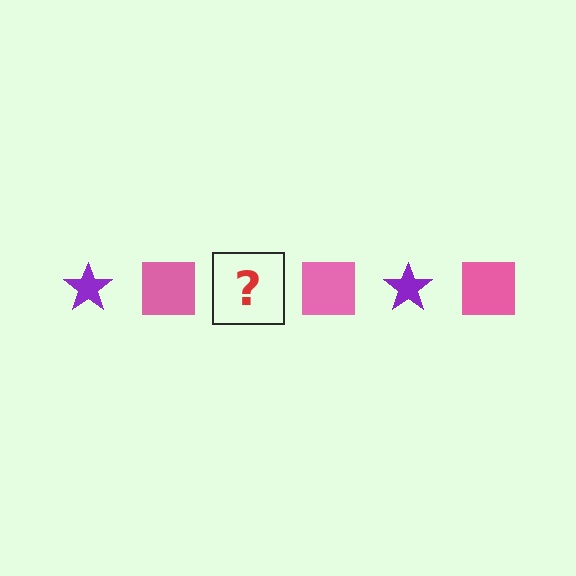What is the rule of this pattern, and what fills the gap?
The rule is that the pattern alternates between purple star and pink square. The gap should be filled with a purple star.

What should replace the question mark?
The question mark should be replaced with a purple star.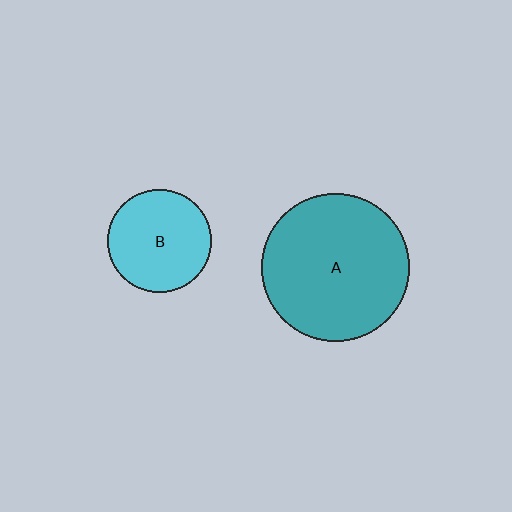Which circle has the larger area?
Circle A (teal).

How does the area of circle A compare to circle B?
Approximately 2.1 times.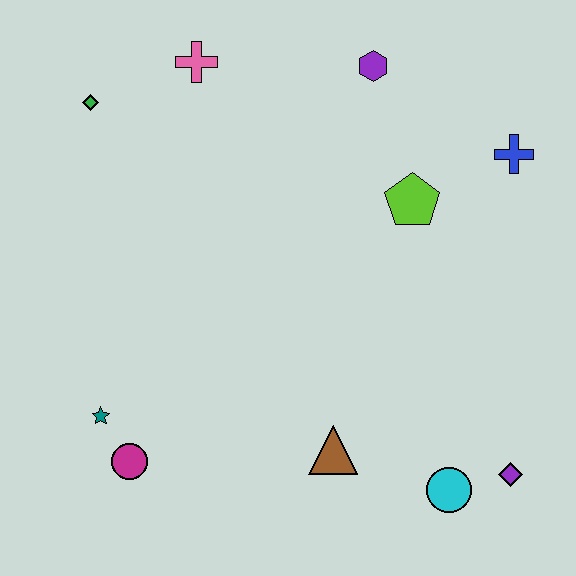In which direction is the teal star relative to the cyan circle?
The teal star is to the left of the cyan circle.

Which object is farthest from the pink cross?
The purple diamond is farthest from the pink cross.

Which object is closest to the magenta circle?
The teal star is closest to the magenta circle.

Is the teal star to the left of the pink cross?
Yes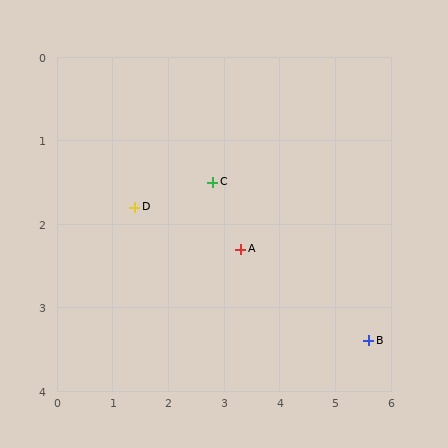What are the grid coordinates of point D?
Point D is at approximately (1.4, 1.8).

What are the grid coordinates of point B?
Point B is at approximately (5.6, 3.4).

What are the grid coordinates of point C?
Point C is at approximately (2.8, 1.5).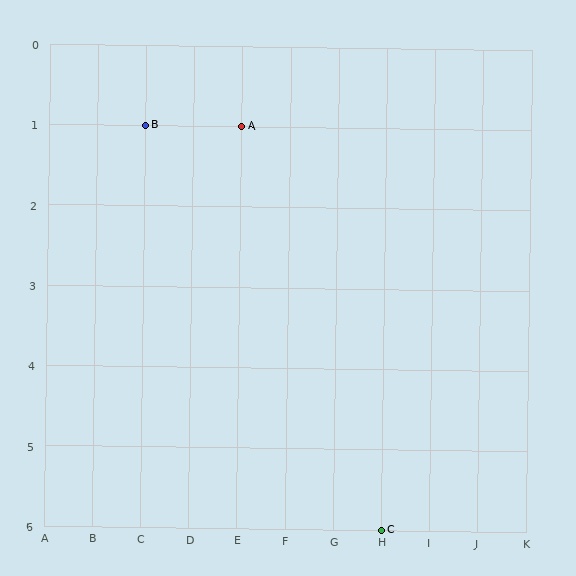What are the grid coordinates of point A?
Point A is at grid coordinates (E, 1).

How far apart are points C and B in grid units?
Points C and B are 5 columns and 5 rows apart (about 7.1 grid units diagonally).